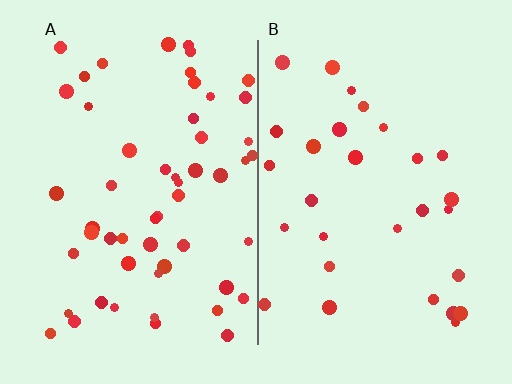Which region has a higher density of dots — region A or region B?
A (the left).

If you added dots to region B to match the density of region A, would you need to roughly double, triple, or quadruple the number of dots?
Approximately double.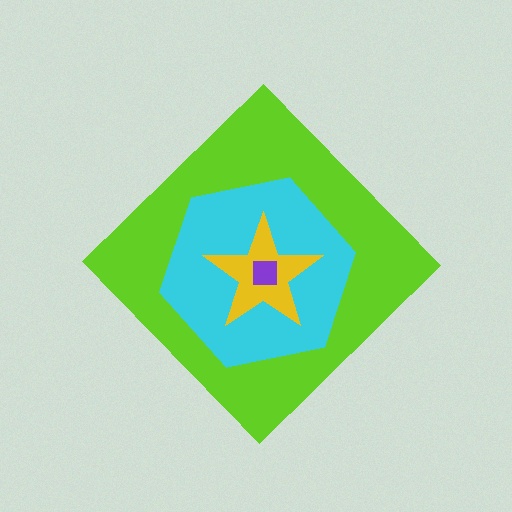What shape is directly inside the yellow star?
The purple square.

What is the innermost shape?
The purple square.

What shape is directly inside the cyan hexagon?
The yellow star.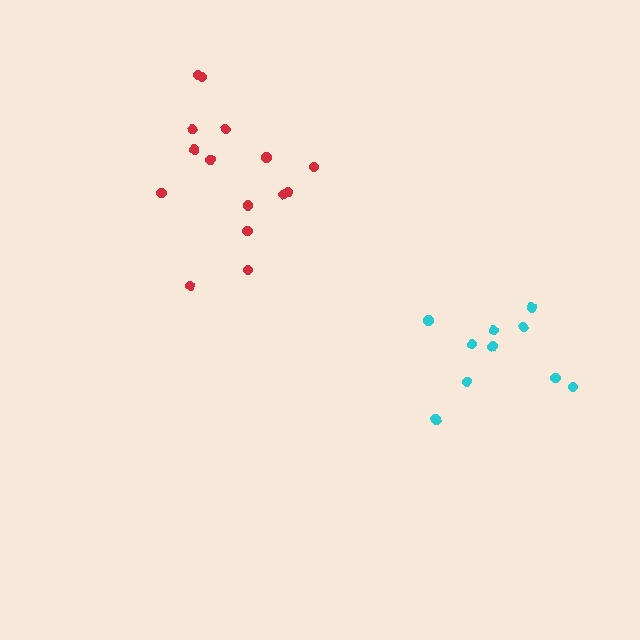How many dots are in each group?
Group 1: 15 dots, Group 2: 10 dots (25 total).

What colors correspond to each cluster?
The clusters are colored: red, cyan.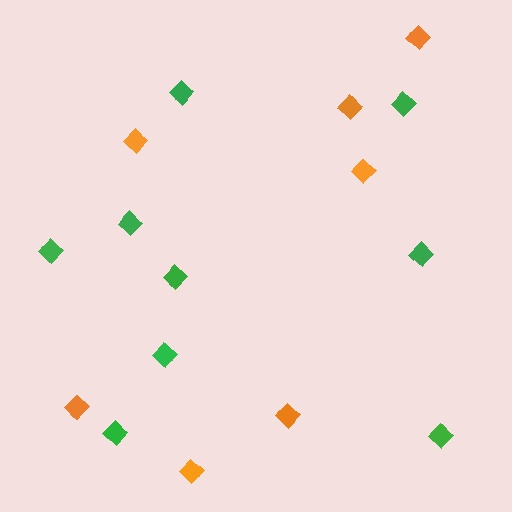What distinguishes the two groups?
There are 2 groups: one group of orange diamonds (7) and one group of green diamonds (9).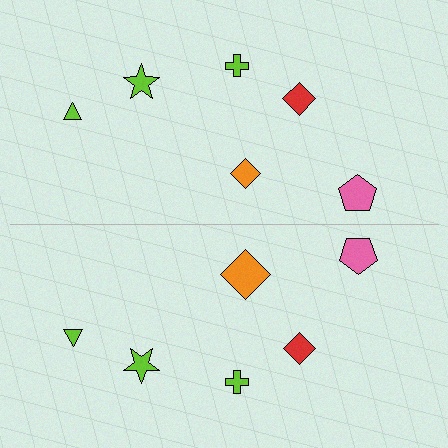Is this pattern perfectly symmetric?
No, the pattern is not perfectly symmetric. The orange diamond on the bottom side has a different size than its mirror counterpart.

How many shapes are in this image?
There are 12 shapes in this image.